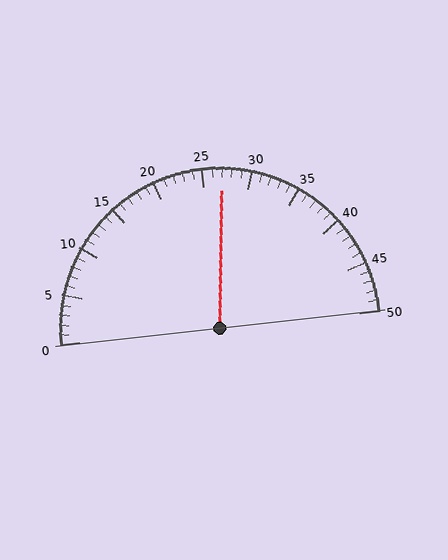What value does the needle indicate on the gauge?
The needle indicates approximately 27.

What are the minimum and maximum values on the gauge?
The gauge ranges from 0 to 50.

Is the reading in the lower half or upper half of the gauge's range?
The reading is in the upper half of the range (0 to 50).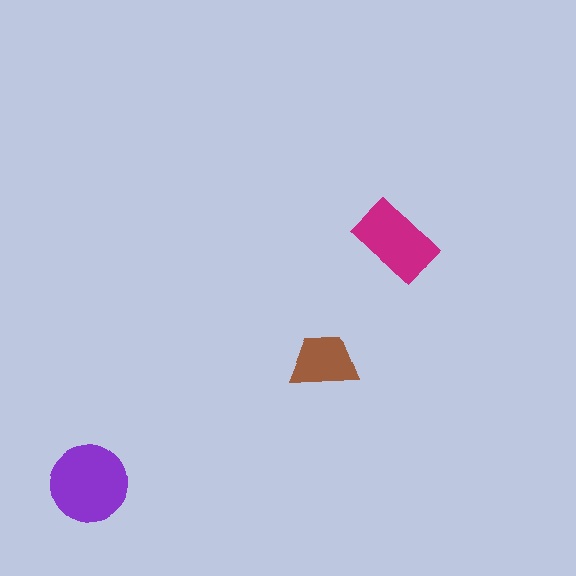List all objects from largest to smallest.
The purple circle, the magenta rectangle, the brown trapezoid.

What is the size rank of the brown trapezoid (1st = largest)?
3rd.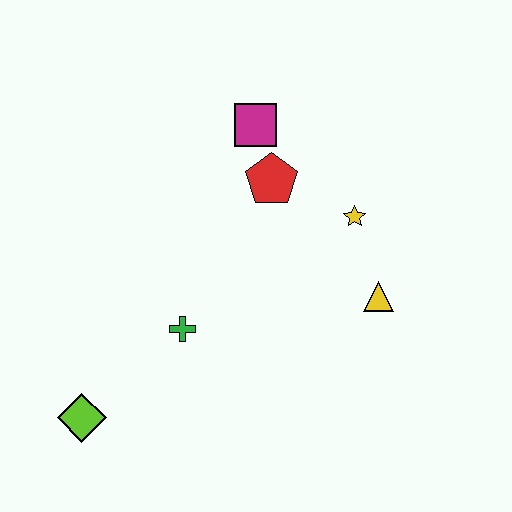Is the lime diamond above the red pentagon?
No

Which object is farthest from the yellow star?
The lime diamond is farthest from the yellow star.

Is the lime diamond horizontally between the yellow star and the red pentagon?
No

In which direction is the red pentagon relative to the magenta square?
The red pentagon is below the magenta square.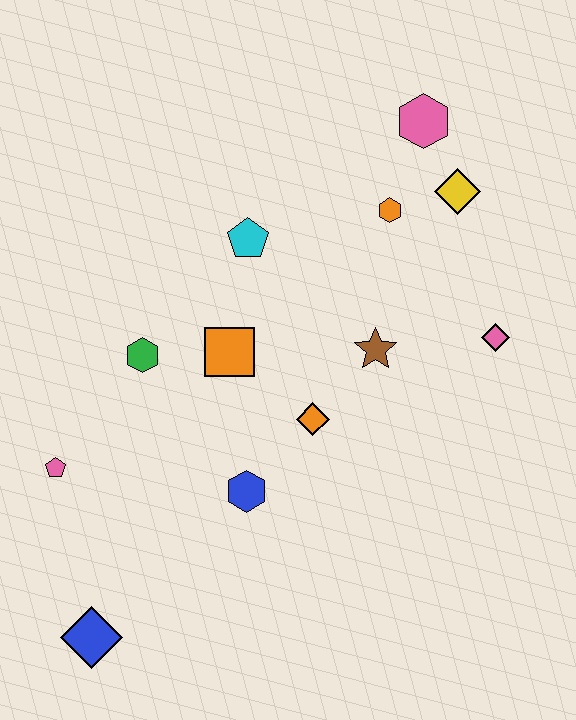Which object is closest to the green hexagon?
The orange square is closest to the green hexagon.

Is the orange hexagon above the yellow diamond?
No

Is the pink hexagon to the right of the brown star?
Yes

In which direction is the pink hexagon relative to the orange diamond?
The pink hexagon is above the orange diamond.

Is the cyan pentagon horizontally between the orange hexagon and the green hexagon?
Yes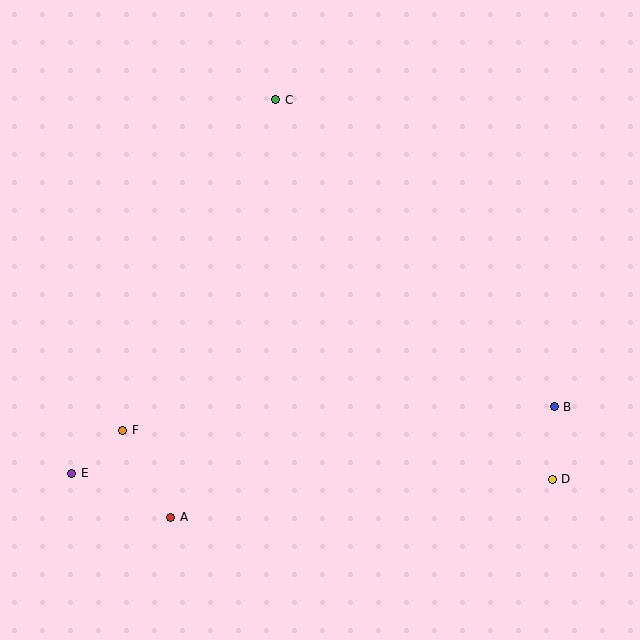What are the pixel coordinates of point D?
Point D is at (552, 479).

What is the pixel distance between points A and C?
The distance between A and C is 430 pixels.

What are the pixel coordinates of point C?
Point C is at (276, 100).